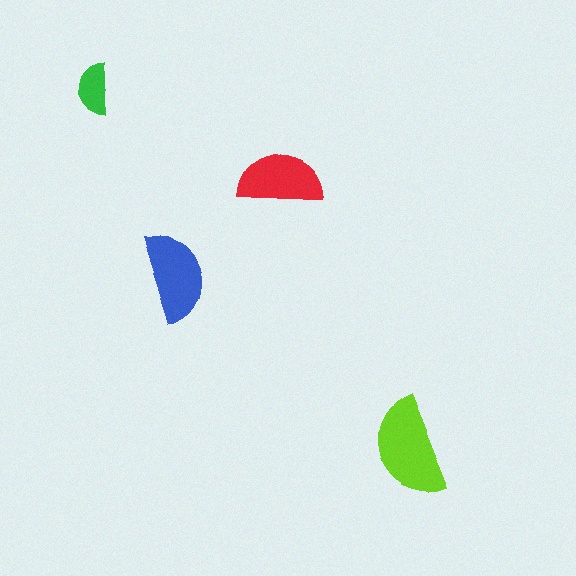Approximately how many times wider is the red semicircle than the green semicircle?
About 1.5 times wider.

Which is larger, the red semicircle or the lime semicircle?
The lime one.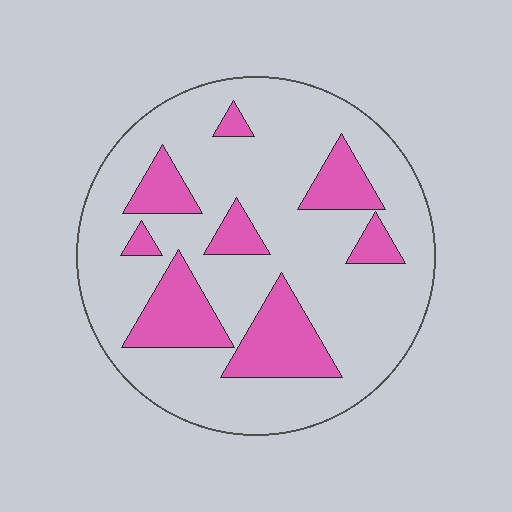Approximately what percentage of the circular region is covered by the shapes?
Approximately 25%.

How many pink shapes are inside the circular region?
8.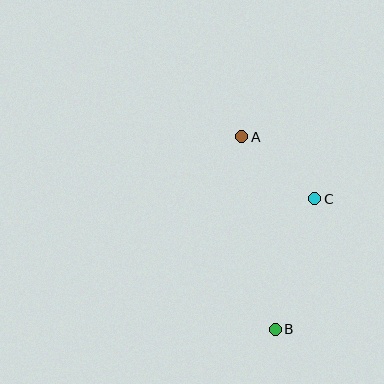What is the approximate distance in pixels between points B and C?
The distance between B and C is approximately 136 pixels.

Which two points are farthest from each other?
Points A and B are farthest from each other.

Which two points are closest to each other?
Points A and C are closest to each other.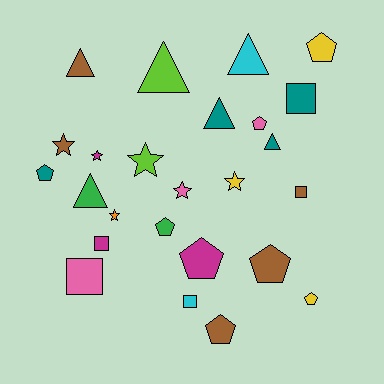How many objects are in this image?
There are 25 objects.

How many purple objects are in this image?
There are no purple objects.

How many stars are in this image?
There are 6 stars.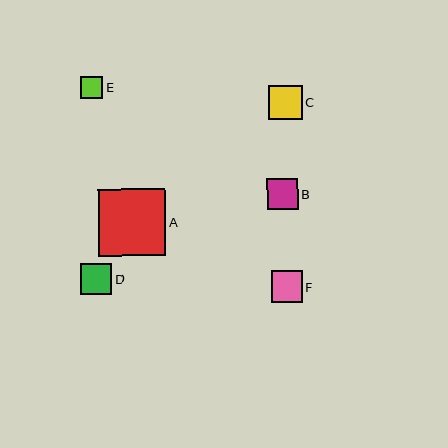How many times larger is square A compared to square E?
Square A is approximately 3.1 times the size of square E.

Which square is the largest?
Square A is the largest with a size of approximately 67 pixels.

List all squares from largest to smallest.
From largest to smallest: A, C, D, F, B, E.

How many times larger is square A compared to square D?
Square A is approximately 2.1 times the size of square D.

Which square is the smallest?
Square E is the smallest with a size of approximately 22 pixels.